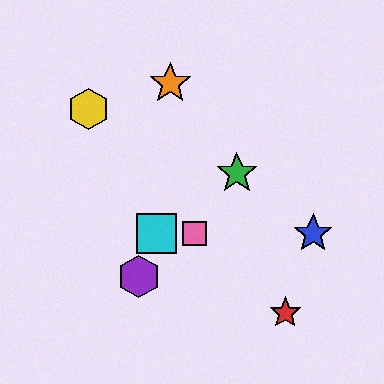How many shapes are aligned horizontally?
3 shapes (the blue star, the cyan square, the pink square) are aligned horizontally.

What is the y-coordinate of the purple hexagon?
The purple hexagon is at y≈276.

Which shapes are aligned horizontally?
The blue star, the cyan square, the pink square are aligned horizontally.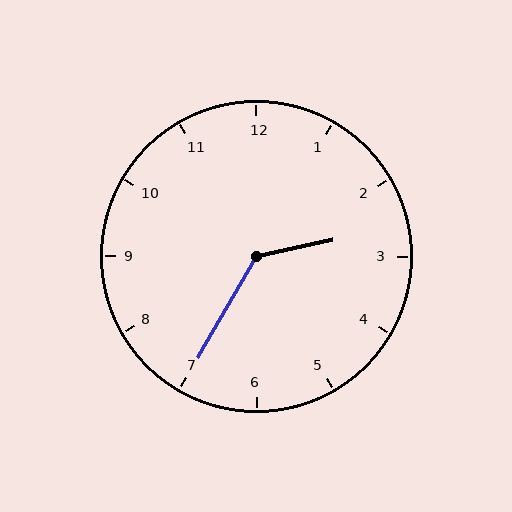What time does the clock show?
2:35.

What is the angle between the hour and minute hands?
Approximately 132 degrees.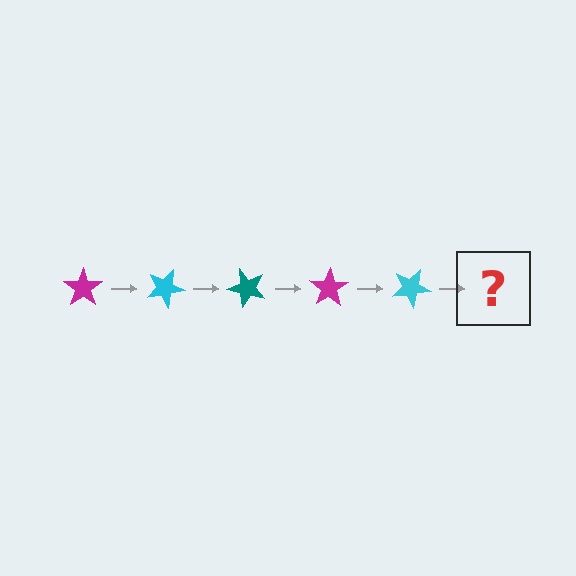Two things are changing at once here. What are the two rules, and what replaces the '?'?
The two rules are that it rotates 25 degrees each step and the color cycles through magenta, cyan, and teal. The '?' should be a teal star, rotated 125 degrees from the start.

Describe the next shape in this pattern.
It should be a teal star, rotated 125 degrees from the start.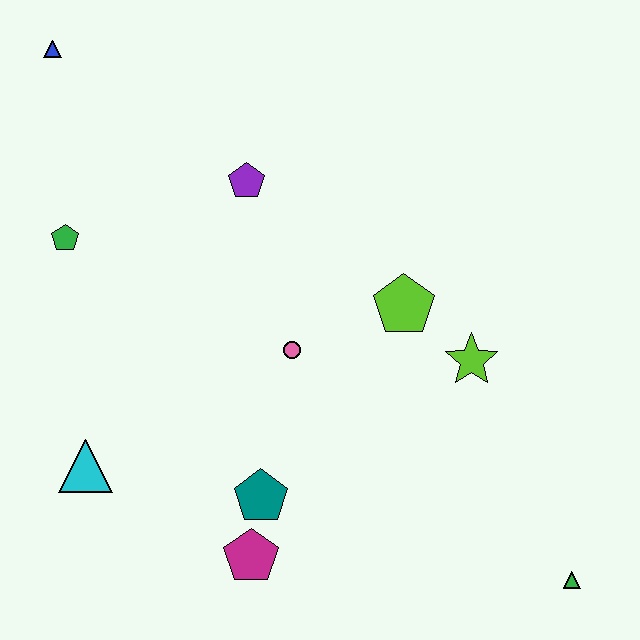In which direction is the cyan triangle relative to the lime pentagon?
The cyan triangle is to the left of the lime pentagon.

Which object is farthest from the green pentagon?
The green triangle is farthest from the green pentagon.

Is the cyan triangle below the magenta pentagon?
No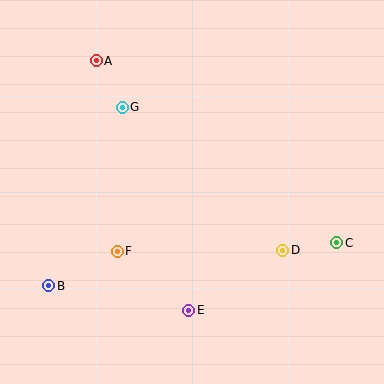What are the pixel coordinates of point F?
Point F is at (117, 251).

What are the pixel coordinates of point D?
Point D is at (283, 250).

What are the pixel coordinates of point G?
Point G is at (122, 107).